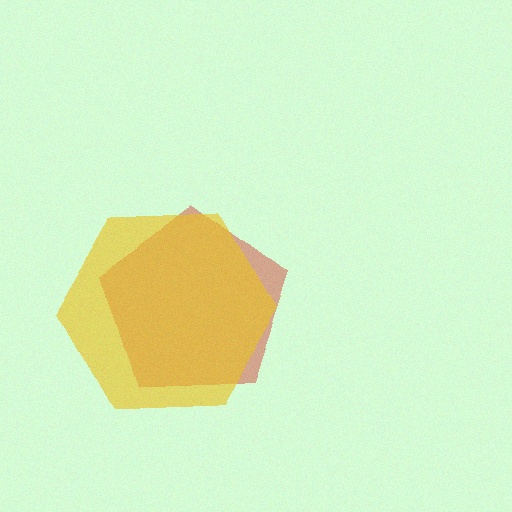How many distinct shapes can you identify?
There are 2 distinct shapes: a red pentagon, a yellow hexagon.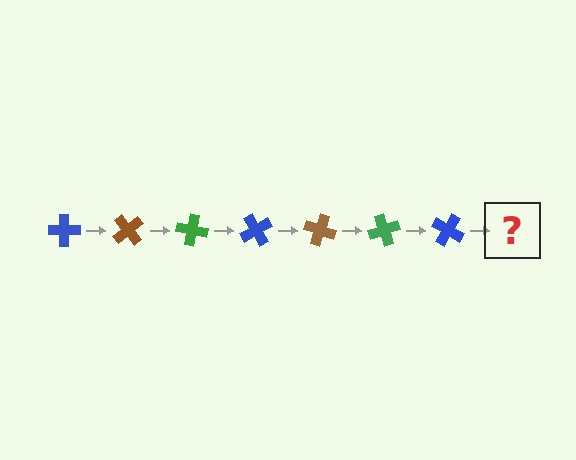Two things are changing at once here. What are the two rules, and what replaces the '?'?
The two rules are that it rotates 50 degrees each step and the color cycles through blue, brown, and green. The '?' should be a brown cross, rotated 350 degrees from the start.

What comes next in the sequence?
The next element should be a brown cross, rotated 350 degrees from the start.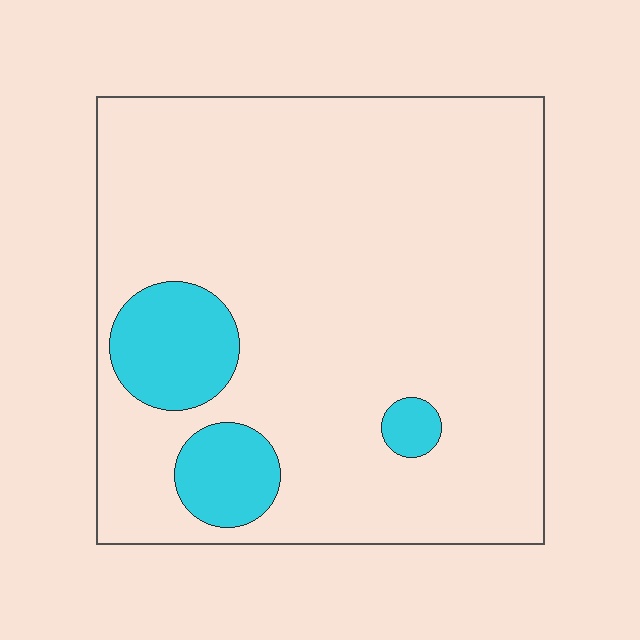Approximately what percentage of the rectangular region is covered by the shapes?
Approximately 10%.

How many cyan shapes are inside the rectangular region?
3.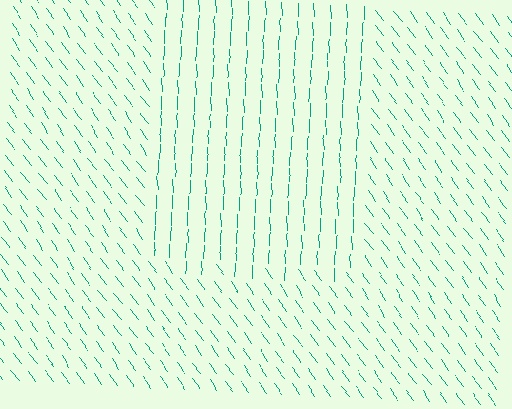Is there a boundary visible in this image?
Yes, there is a texture boundary formed by a change in line orientation.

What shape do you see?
I see a rectangle.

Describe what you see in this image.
The image is filled with small teal line segments. A rectangle region in the image has lines oriented differently from the surrounding lines, creating a visible texture boundary.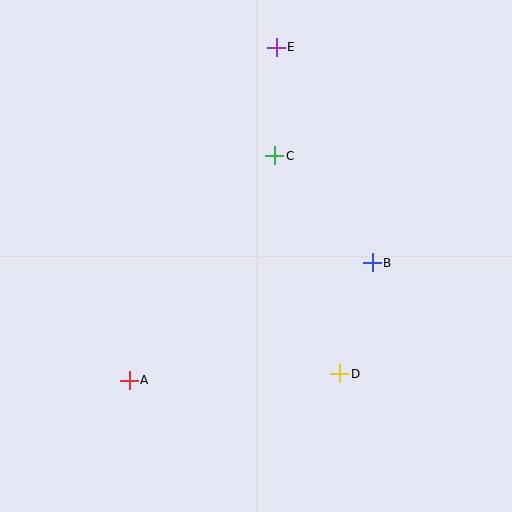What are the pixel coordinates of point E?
Point E is at (276, 47).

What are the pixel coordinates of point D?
Point D is at (340, 374).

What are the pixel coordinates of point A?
Point A is at (129, 380).